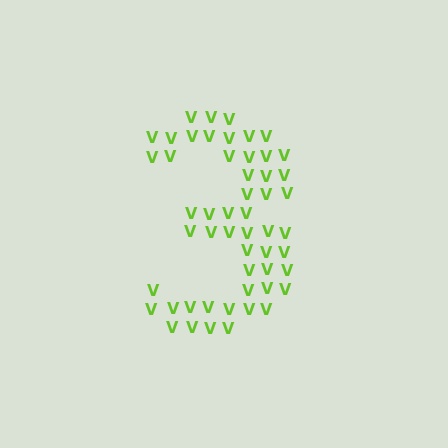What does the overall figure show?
The overall figure shows the digit 3.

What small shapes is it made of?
It is made of small letter V's.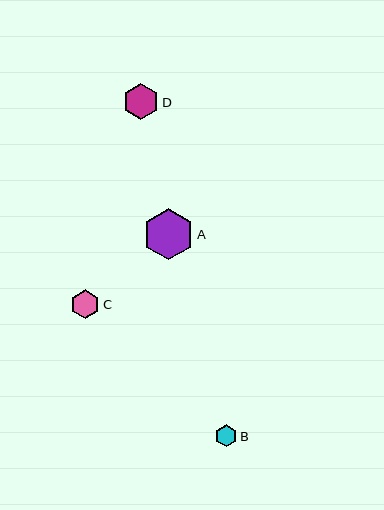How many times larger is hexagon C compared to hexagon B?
Hexagon C is approximately 1.3 times the size of hexagon B.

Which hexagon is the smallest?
Hexagon B is the smallest with a size of approximately 22 pixels.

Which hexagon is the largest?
Hexagon A is the largest with a size of approximately 51 pixels.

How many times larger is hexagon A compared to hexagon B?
Hexagon A is approximately 2.3 times the size of hexagon B.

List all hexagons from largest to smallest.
From largest to smallest: A, D, C, B.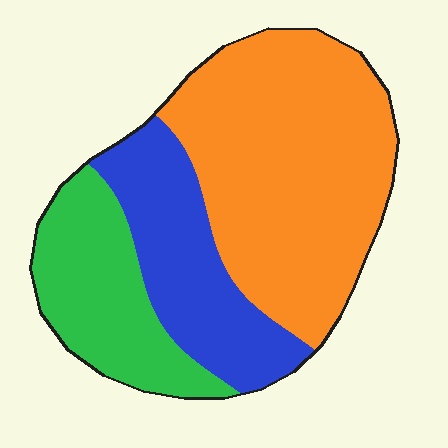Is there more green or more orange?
Orange.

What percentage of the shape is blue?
Blue takes up less than a quarter of the shape.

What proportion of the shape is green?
Green takes up about one quarter (1/4) of the shape.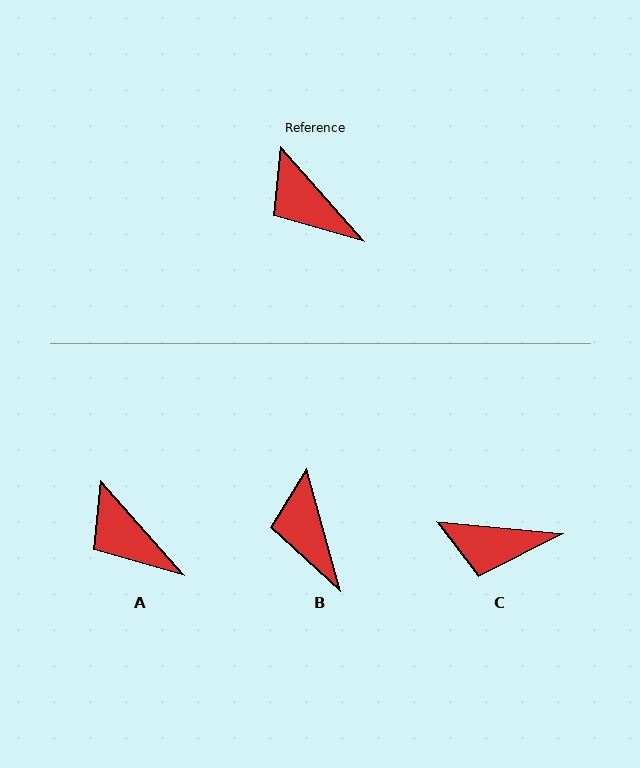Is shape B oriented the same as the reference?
No, it is off by about 26 degrees.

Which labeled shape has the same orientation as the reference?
A.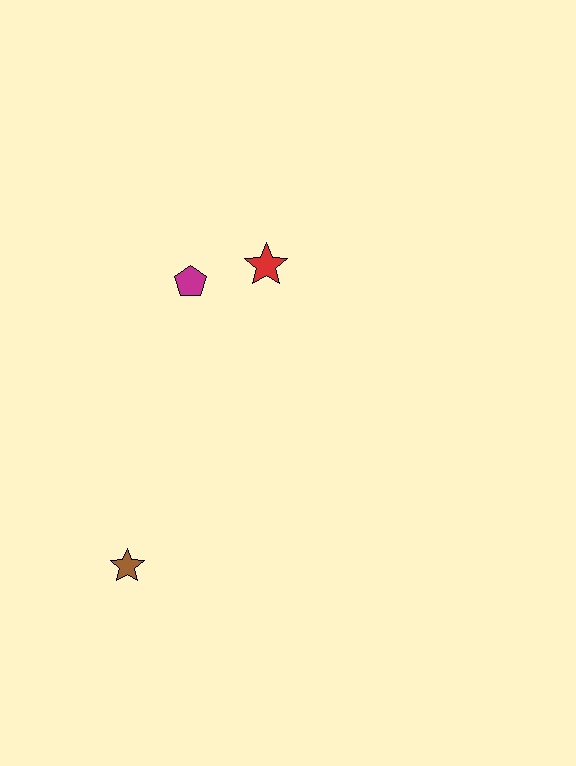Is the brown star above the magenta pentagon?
No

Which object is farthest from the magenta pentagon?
The brown star is farthest from the magenta pentagon.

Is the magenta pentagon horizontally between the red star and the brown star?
Yes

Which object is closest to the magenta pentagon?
The red star is closest to the magenta pentagon.